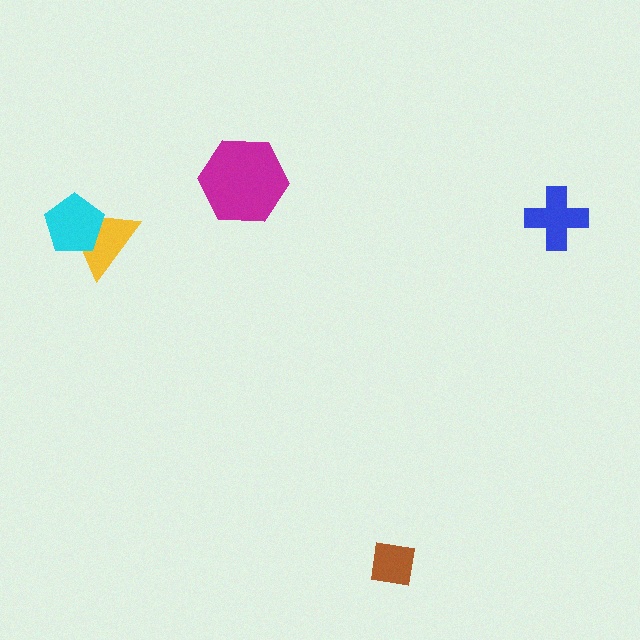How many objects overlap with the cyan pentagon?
1 object overlaps with the cyan pentagon.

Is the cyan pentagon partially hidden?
No, no other shape covers it.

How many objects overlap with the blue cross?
0 objects overlap with the blue cross.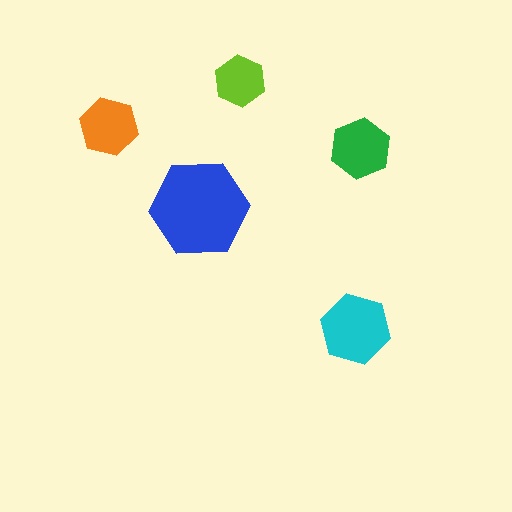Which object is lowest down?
The cyan hexagon is bottommost.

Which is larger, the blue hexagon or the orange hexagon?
The blue one.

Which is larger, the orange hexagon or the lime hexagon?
The orange one.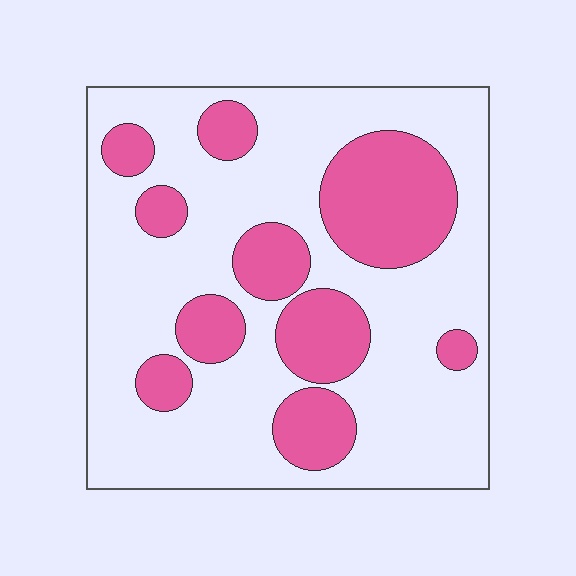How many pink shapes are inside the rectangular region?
10.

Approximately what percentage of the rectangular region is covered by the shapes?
Approximately 30%.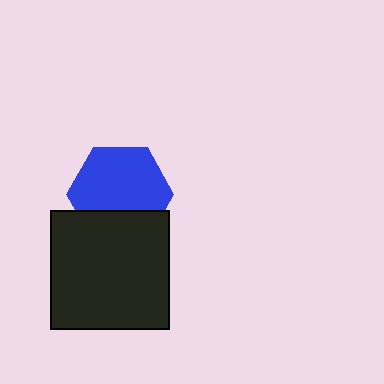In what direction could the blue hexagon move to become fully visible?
The blue hexagon could move up. That would shift it out from behind the black square entirely.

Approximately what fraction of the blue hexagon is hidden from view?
Roughly 30% of the blue hexagon is hidden behind the black square.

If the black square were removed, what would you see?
You would see the complete blue hexagon.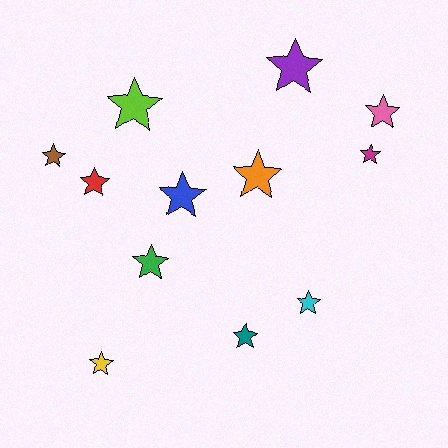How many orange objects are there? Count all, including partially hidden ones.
There is 1 orange object.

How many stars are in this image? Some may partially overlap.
There are 12 stars.